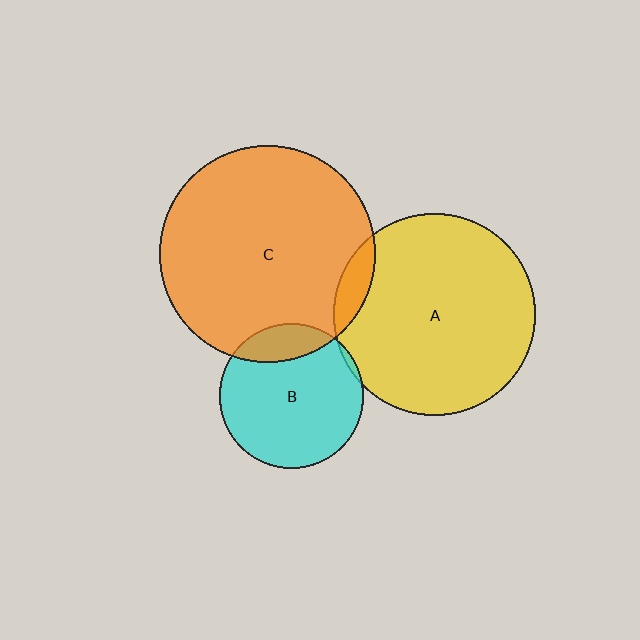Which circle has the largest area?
Circle C (orange).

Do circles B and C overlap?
Yes.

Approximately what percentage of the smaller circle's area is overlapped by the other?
Approximately 15%.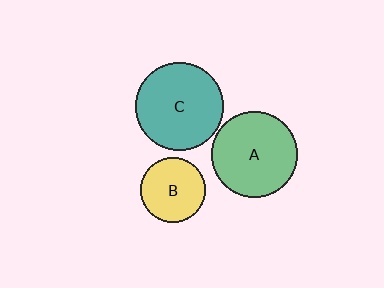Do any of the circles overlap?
No, none of the circles overlap.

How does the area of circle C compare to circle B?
Approximately 1.8 times.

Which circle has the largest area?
Circle C (teal).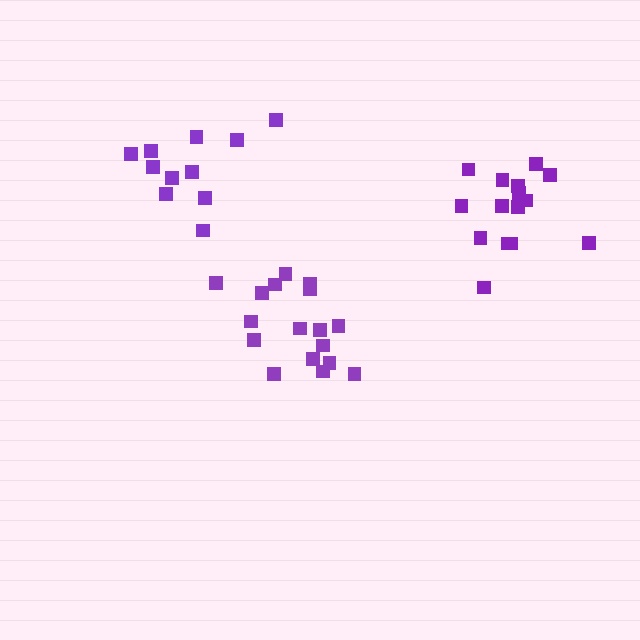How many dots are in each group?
Group 1: 11 dots, Group 2: 17 dots, Group 3: 15 dots (43 total).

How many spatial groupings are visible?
There are 3 spatial groupings.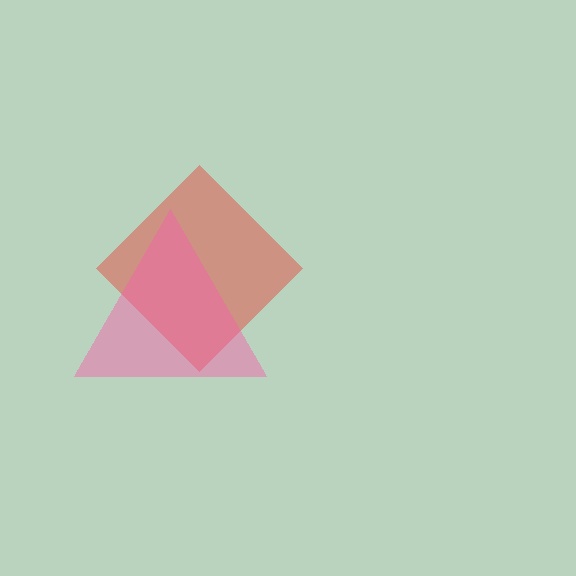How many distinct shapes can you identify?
There are 2 distinct shapes: a red diamond, a pink triangle.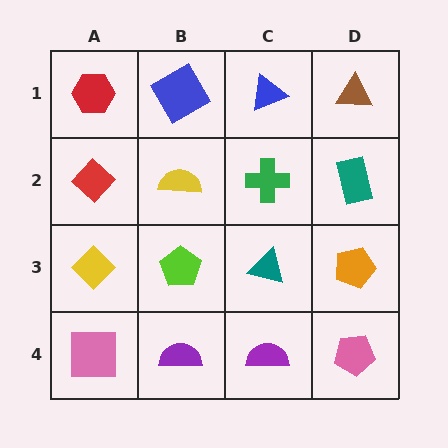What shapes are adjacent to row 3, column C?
A green cross (row 2, column C), a purple semicircle (row 4, column C), a lime pentagon (row 3, column B), an orange pentagon (row 3, column D).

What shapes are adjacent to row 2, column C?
A blue triangle (row 1, column C), a teal triangle (row 3, column C), a yellow semicircle (row 2, column B), a teal rectangle (row 2, column D).